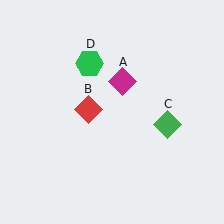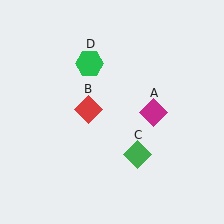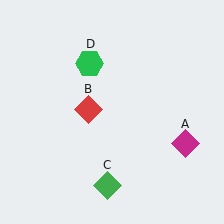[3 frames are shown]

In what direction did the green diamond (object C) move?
The green diamond (object C) moved down and to the left.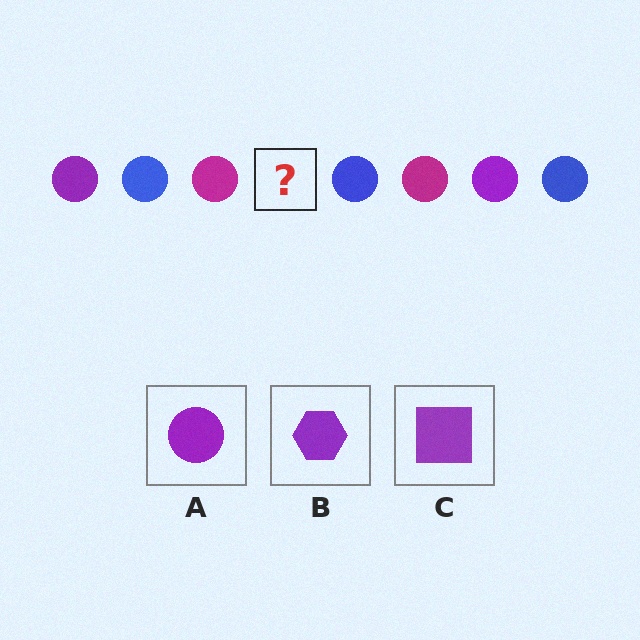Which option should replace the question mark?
Option A.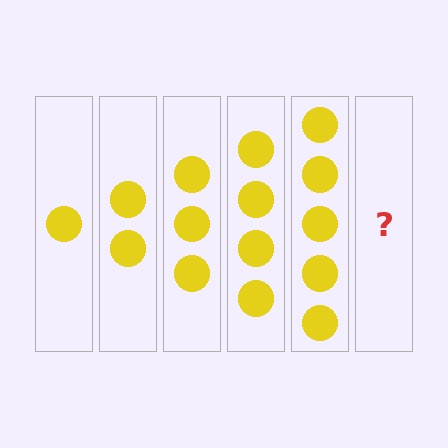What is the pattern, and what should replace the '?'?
The pattern is that each step adds one more circle. The '?' should be 6 circles.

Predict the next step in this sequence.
The next step is 6 circles.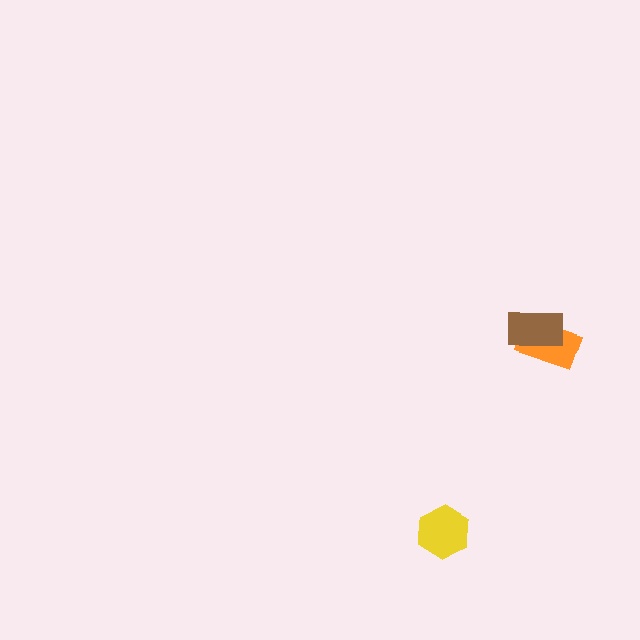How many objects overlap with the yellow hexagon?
0 objects overlap with the yellow hexagon.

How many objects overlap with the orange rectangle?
1 object overlaps with the orange rectangle.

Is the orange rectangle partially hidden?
Yes, it is partially covered by another shape.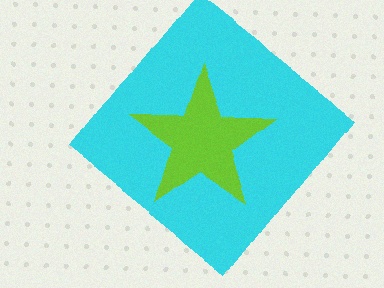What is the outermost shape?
The cyan diamond.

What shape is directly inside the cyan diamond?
The lime star.